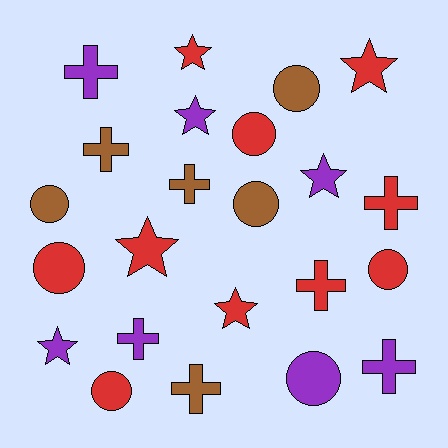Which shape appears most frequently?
Cross, with 8 objects.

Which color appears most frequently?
Red, with 10 objects.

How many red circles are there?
There are 4 red circles.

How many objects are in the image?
There are 23 objects.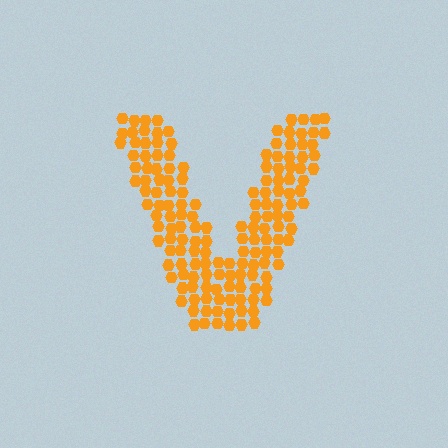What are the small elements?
The small elements are hexagons.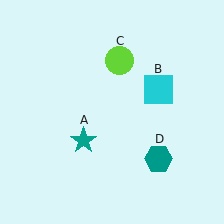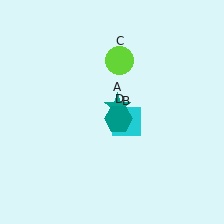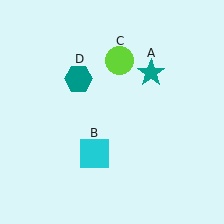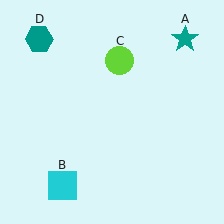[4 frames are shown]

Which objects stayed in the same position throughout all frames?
Lime circle (object C) remained stationary.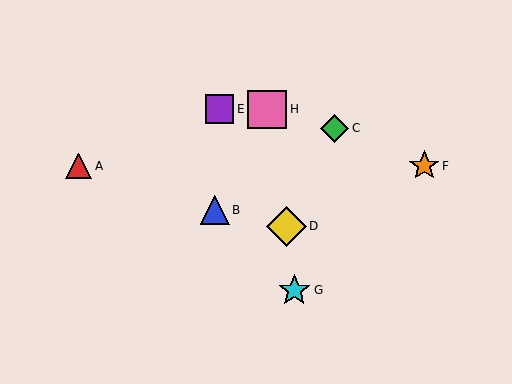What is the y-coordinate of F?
Object F is at y≈166.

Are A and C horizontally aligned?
No, A is at y≈166 and C is at y≈128.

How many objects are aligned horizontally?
2 objects (A, F) are aligned horizontally.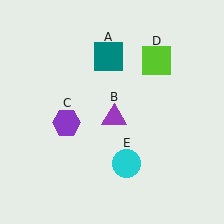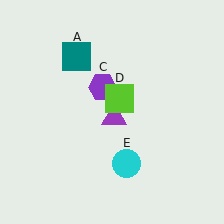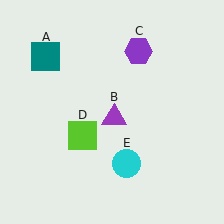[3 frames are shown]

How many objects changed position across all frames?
3 objects changed position: teal square (object A), purple hexagon (object C), lime square (object D).